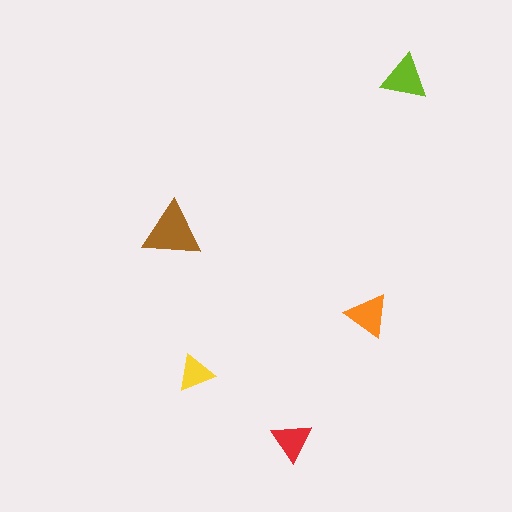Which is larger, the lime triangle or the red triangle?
The lime one.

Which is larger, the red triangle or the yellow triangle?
The red one.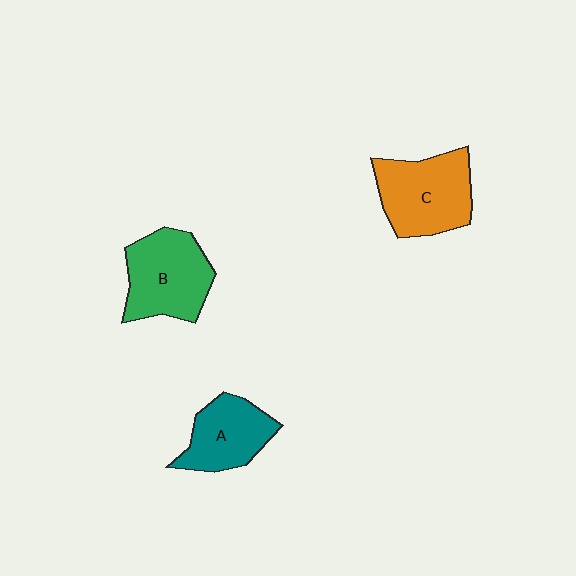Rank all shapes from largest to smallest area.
From largest to smallest: C (orange), B (green), A (teal).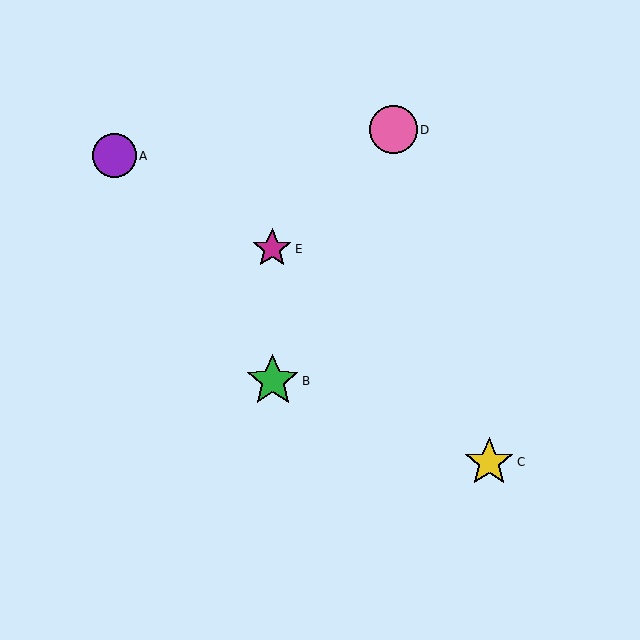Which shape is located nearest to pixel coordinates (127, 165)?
The purple circle (labeled A) at (114, 156) is nearest to that location.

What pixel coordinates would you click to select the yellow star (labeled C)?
Click at (489, 463) to select the yellow star C.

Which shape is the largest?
The green star (labeled B) is the largest.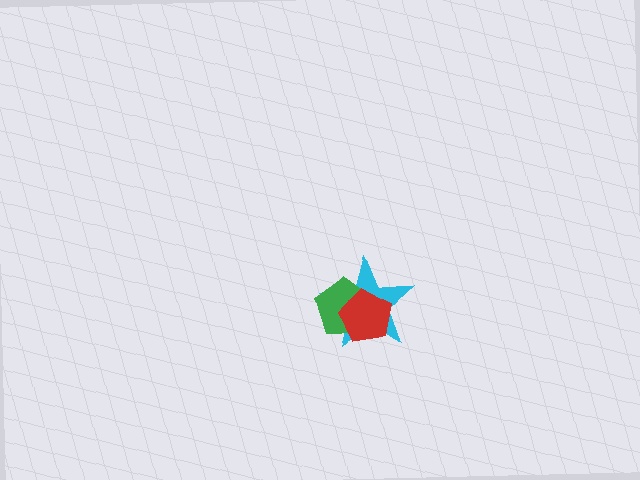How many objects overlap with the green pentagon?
2 objects overlap with the green pentagon.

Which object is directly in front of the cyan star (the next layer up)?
The green pentagon is directly in front of the cyan star.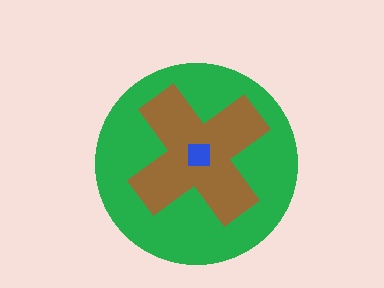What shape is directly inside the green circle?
The brown cross.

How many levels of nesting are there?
3.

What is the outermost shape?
The green circle.